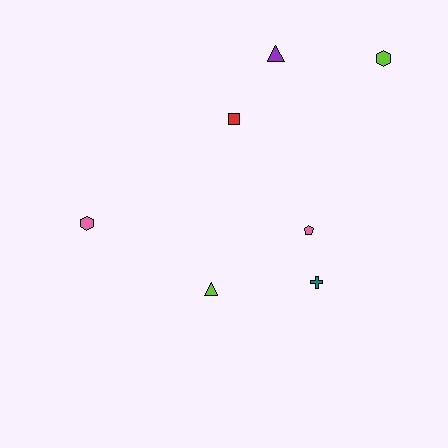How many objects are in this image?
There are 7 objects.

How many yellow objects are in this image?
There are no yellow objects.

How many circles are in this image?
There are no circles.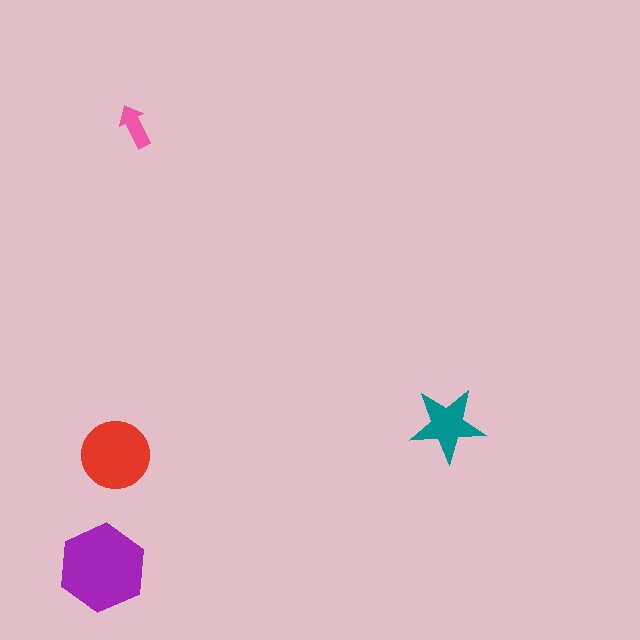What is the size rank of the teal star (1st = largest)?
3rd.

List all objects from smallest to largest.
The pink arrow, the teal star, the red circle, the purple hexagon.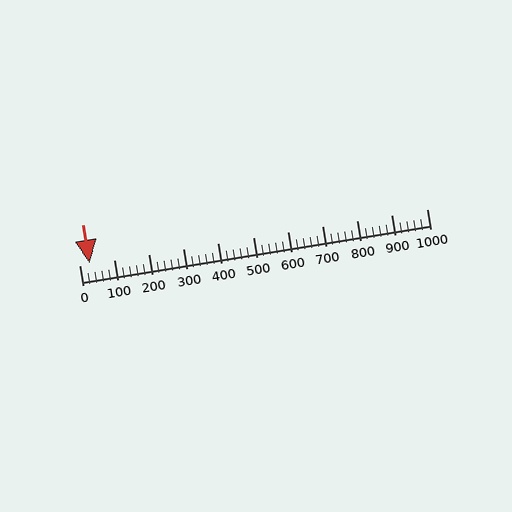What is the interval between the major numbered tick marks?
The major tick marks are spaced 100 units apart.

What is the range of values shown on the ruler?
The ruler shows values from 0 to 1000.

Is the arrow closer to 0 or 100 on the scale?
The arrow is closer to 0.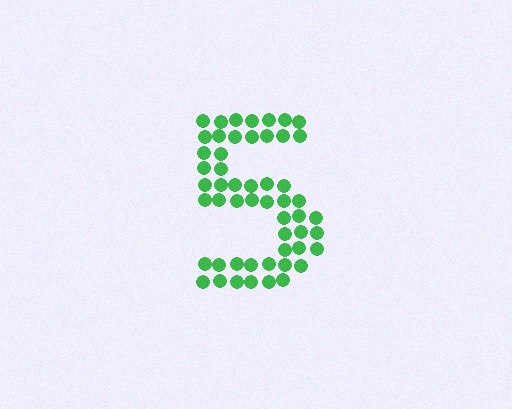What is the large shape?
The large shape is the digit 5.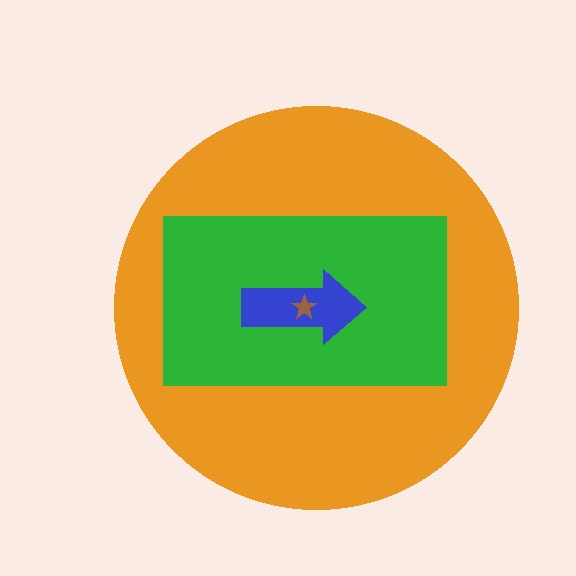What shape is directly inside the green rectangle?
The blue arrow.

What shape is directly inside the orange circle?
The green rectangle.